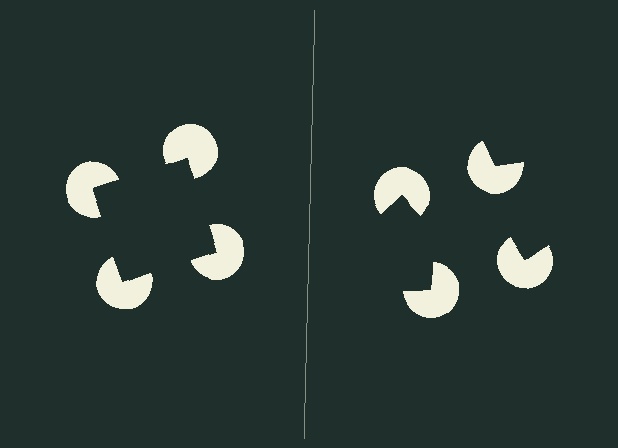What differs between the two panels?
The pac-man discs are positioned identically on both sides; only the wedge orientations differ. On the left they align to a square; on the right they are misaligned.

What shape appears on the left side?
An illusory square.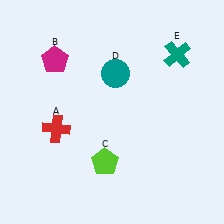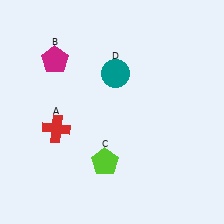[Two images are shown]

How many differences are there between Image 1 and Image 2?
There is 1 difference between the two images.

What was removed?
The teal cross (E) was removed in Image 2.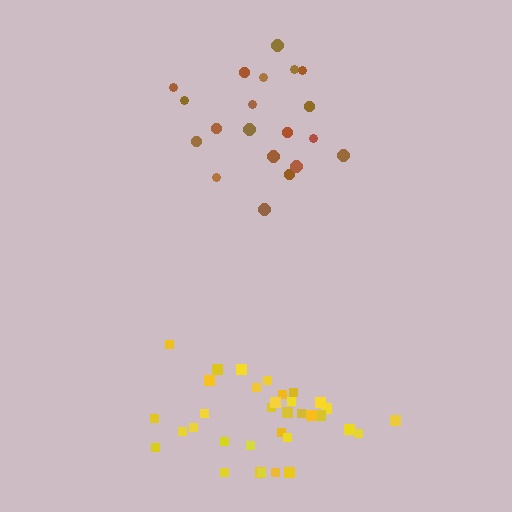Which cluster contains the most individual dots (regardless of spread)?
Yellow (34).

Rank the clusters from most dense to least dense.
yellow, brown.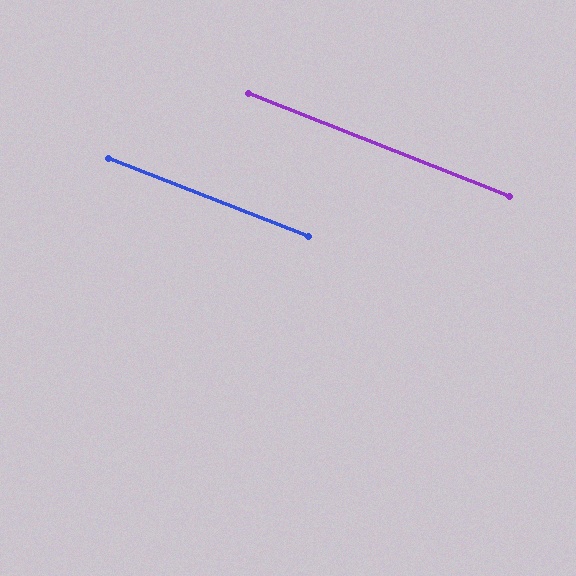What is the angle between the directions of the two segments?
Approximately 0 degrees.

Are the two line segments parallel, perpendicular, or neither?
Parallel — their directions differ by only 0.1°.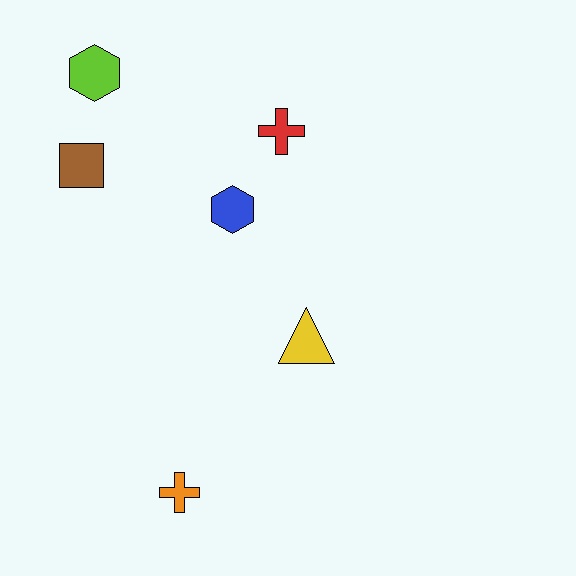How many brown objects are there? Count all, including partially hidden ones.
There is 1 brown object.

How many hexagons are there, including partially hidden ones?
There are 2 hexagons.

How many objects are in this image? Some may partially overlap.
There are 6 objects.